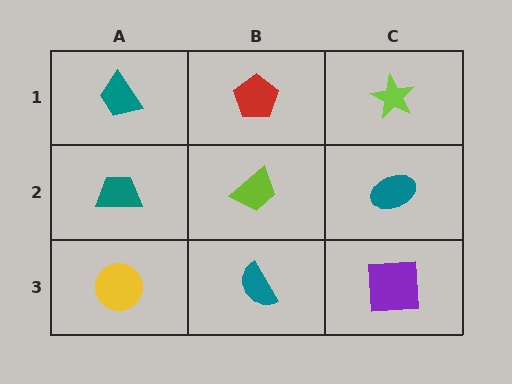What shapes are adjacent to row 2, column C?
A lime star (row 1, column C), a purple square (row 3, column C), a lime trapezoid (row 2, column B).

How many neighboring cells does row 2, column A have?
3.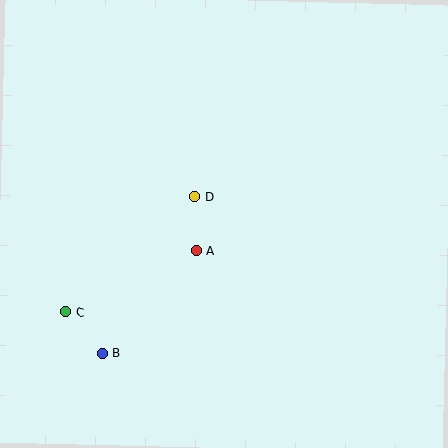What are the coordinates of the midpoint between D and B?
The midpoint between D and B is at (148, 275).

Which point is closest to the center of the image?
Point A at (197, 251) is closest to the center.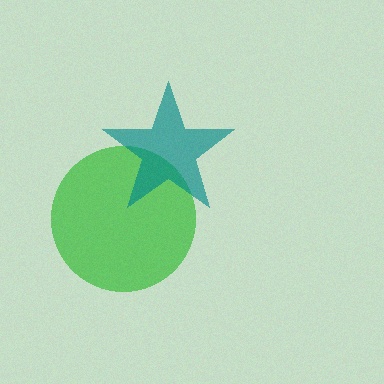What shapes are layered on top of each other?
The layered shapes are: a green circle, a teal star.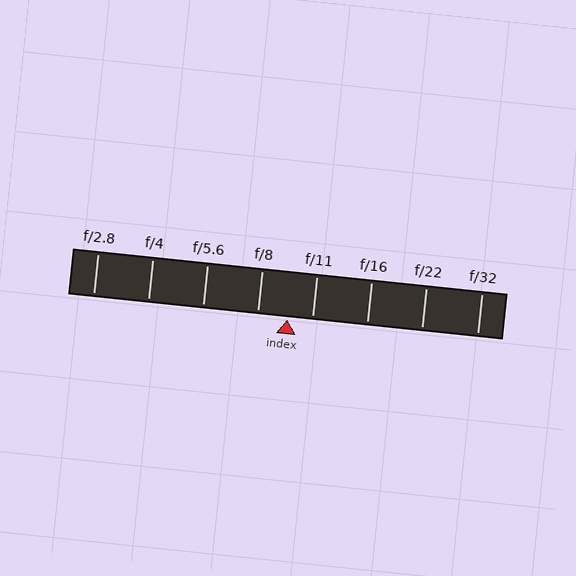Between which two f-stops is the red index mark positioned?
The index mark is between f/8 and f/11.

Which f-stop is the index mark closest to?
The index mark is closest to f/11.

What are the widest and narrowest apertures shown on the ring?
The widest aperture shown is f/2.8 and the narrowest is f/32.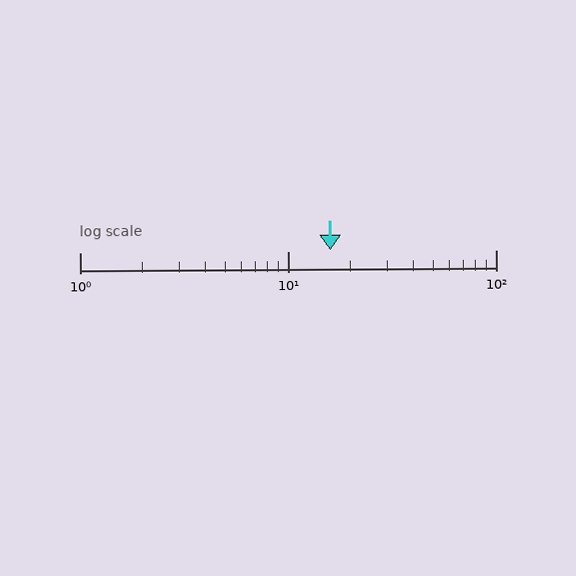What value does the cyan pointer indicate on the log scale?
The pointer indicates approximately 16.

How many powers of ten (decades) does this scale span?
The scale spans 2 decades, from 1 to 100.